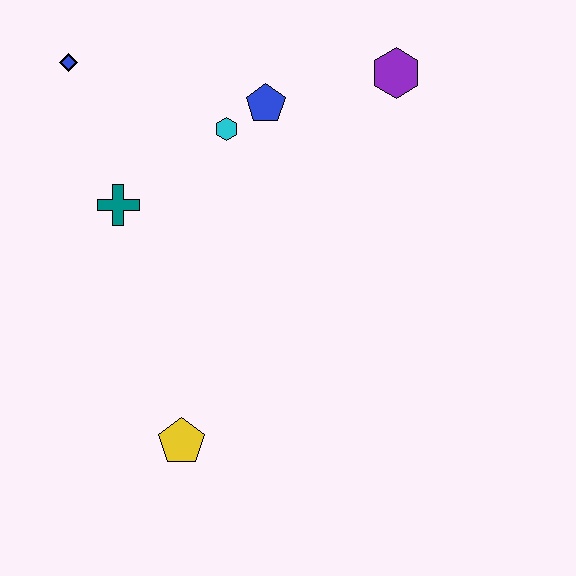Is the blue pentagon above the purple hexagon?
No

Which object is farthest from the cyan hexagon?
The yellow pentagon is farthest from the cyan hexagon.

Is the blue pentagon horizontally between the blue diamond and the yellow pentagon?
No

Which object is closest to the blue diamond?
The teal cross is closest to the blue diamond.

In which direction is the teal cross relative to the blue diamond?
The teal cross is below the blue diamond.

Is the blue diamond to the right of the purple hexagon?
No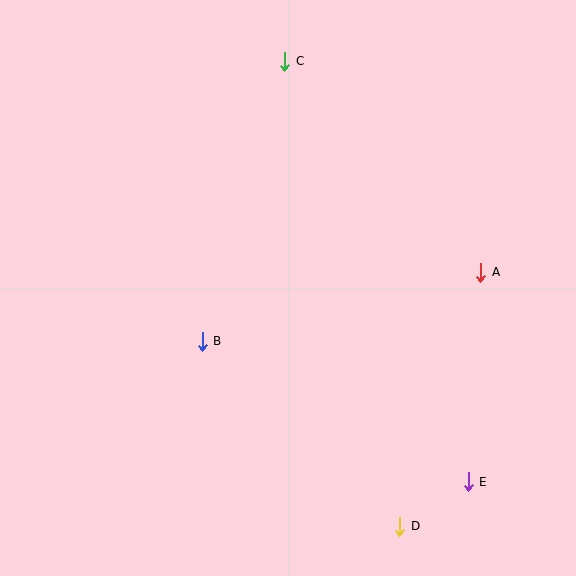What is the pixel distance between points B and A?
The distance between B and A is 287 pixels.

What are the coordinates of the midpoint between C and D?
The midpoint between C and D is at (342, 294).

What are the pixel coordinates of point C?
Point C is at (285, 61).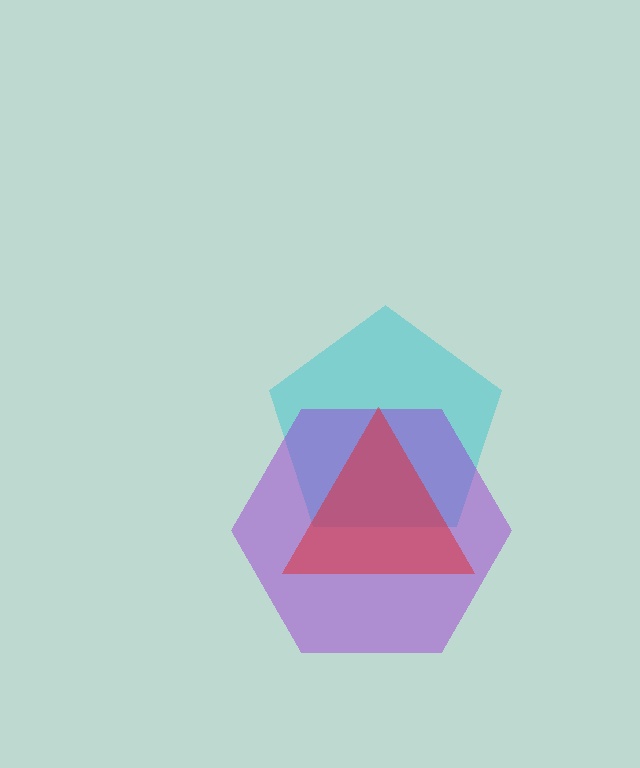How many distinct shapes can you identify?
There are 3 distinct shapes: a cyan pentagon, a purple hexagon, a red triangle.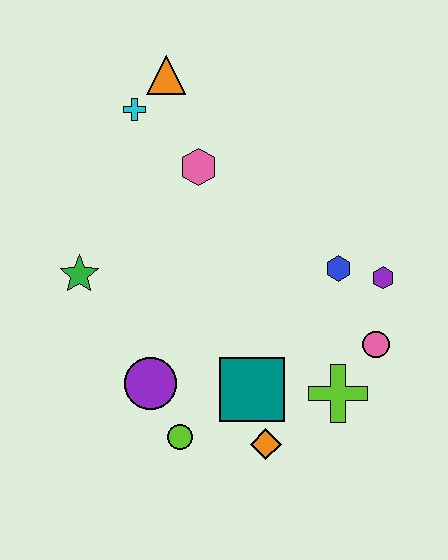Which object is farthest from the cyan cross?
The orange diamond is farthest from the cyan cross.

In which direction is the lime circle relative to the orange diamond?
The lime circle is to the left of the orange diamond.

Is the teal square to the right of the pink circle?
No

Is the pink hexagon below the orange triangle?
Yes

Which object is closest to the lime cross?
The pink circle is closest to the lime cross.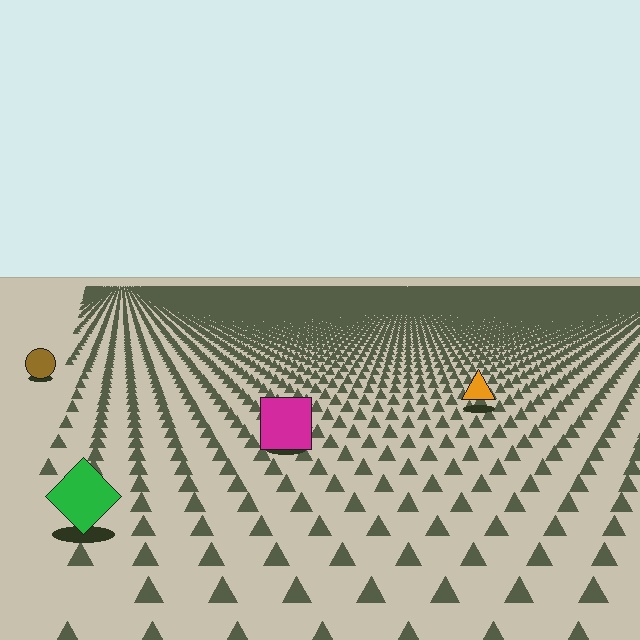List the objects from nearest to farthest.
From nearest to farthest: the green diamond, the magenta square, the orange triangle, the brown circle.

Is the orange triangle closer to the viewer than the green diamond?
No. The green diamond is closer — you can tell from the texture gradient: the ground texture is coarser near it.